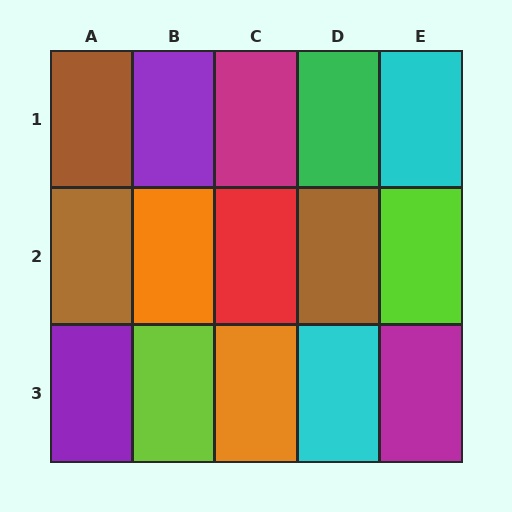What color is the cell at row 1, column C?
Magenta.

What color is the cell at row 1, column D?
Green.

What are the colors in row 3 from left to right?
Purple, lime, orange, cyan, magenta.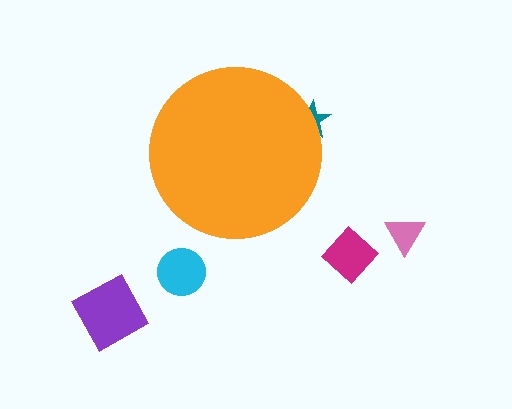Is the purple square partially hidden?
No, the purple square is fully visible.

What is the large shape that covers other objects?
An orange circle.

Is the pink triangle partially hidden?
No, the pink triangle is fully visible.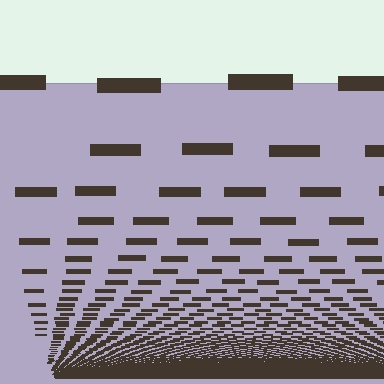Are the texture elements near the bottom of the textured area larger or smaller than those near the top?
Smaller. The gradient is inverted — elements near the bottom are smaller and denser.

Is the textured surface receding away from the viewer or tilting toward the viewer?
The surface appears to tilt toward the viewer. Texture elements get larger and sparser toward the top.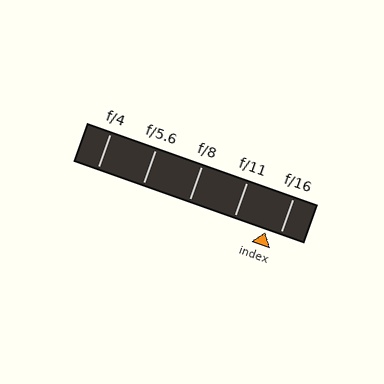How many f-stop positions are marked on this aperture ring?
There are 5 f-stop positions marked.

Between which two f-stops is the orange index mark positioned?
The index mark is between f/11 and f/16.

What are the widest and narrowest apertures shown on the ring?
The widest aperture shown is f/4 and the narrowest is f/16.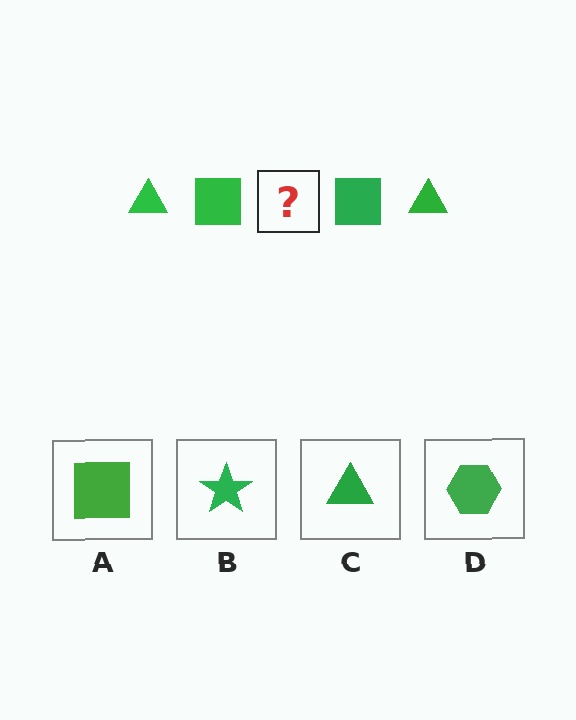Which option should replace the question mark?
Option C.